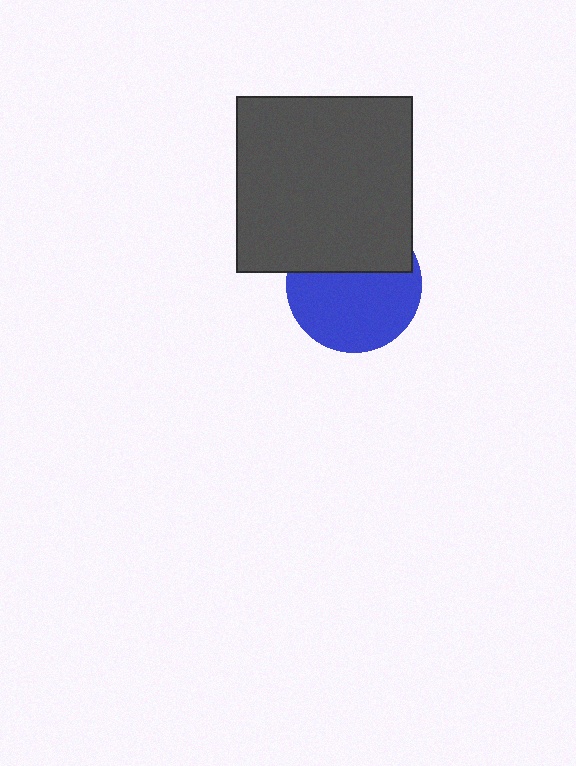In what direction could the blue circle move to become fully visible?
The blue circle could move down. That would shift it out from behind the dark gray square entirely.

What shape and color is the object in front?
The object in front is a dark gray square.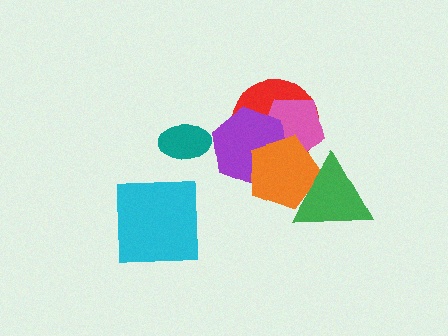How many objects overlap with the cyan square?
0 objects overlap with the cyan square.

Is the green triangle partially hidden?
No, no other shape covers it.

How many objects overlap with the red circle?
3 objects overlap with the red circle.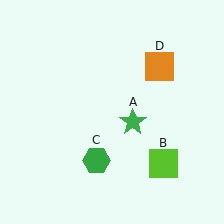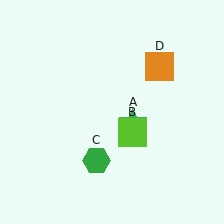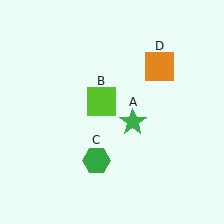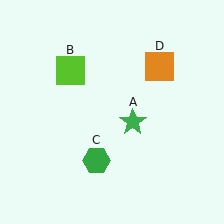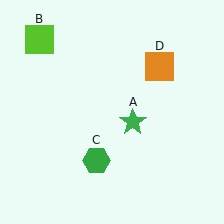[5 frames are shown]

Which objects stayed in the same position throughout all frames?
Green star (object A) and green hexagon (object C) and orange square (object D) remained stationary.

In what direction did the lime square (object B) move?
The lime square (object B) moved up and to the left.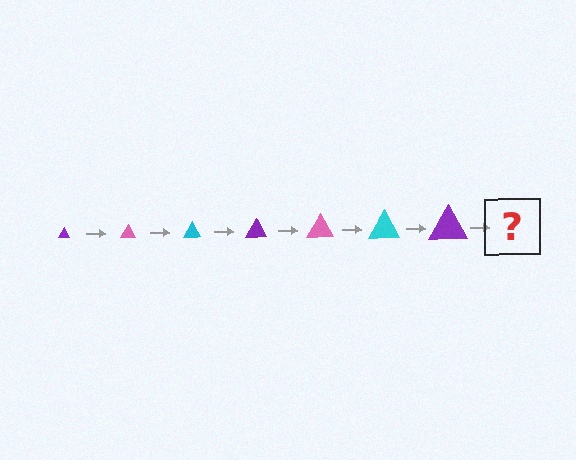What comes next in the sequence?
The next element should be a pink triangle, larger than the previous one.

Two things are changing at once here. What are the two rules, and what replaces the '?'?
The two rules are that the triangle grows larger each step and the color cycles through purple, pink, and cyan. The '?' should be a pink triangle, larger than the previous one.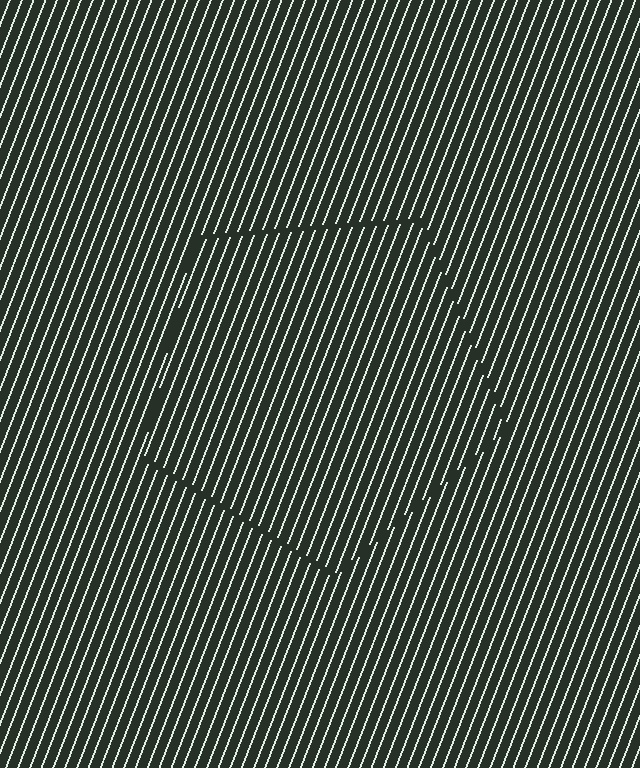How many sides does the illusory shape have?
5 sides — the line-ends trace a pentagon.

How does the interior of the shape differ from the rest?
The interior of the shape contains the same grating, shifted by half a period — the contour is defined by the phase discontinuity where line-ends from the inner and outer gratings abut.